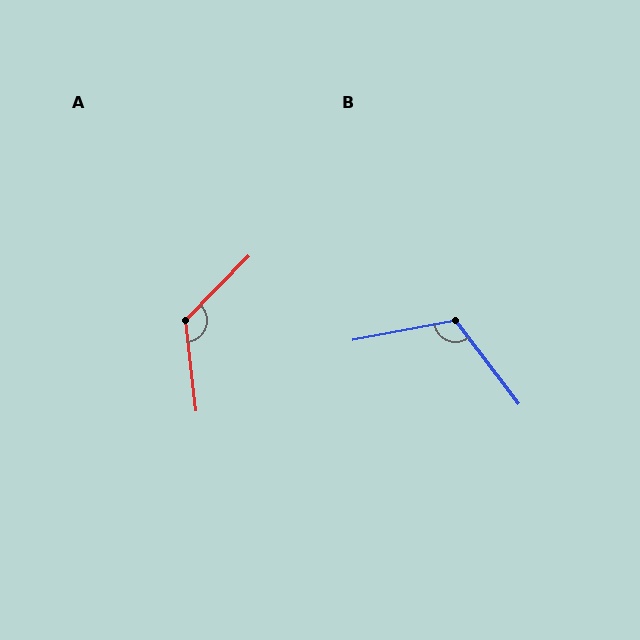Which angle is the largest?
A, at approximately 129 degrees.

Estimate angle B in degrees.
Approximately 116 degrees.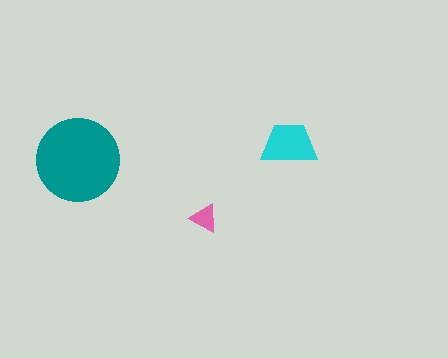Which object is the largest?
The teal circle.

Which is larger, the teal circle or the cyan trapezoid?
The teal circle.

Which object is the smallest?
The pink triangle.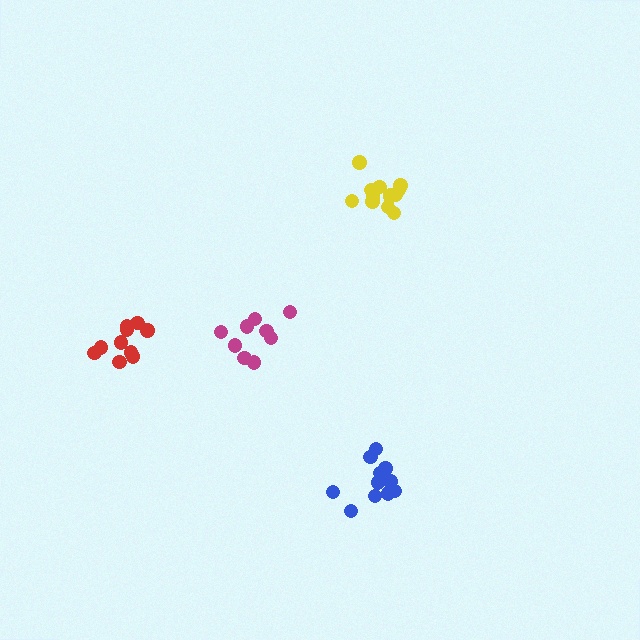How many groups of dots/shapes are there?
There are 4 groups.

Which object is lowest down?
The blue cluster is bottommost.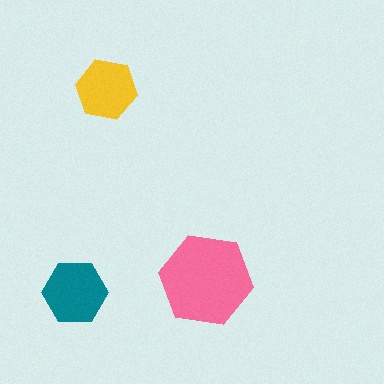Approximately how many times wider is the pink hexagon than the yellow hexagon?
About 1.5 times wider.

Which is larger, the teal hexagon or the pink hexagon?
The pink one.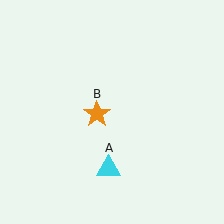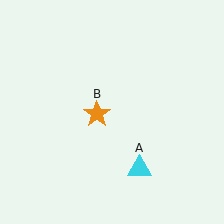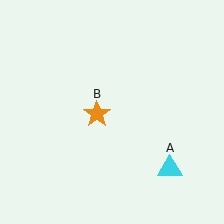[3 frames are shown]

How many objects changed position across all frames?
1 object changed position: cyan triangle (object A).